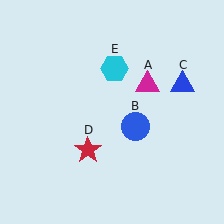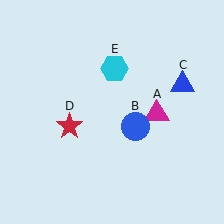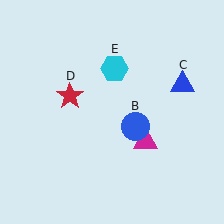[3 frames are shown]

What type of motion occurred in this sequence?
The magenta triangle (object A), red star (object D) rotated clockwise around the center of the scene.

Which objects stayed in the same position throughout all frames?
Blue circle (object B) and blue triangle (object C) and cyan hexagon (object E) remained stationary.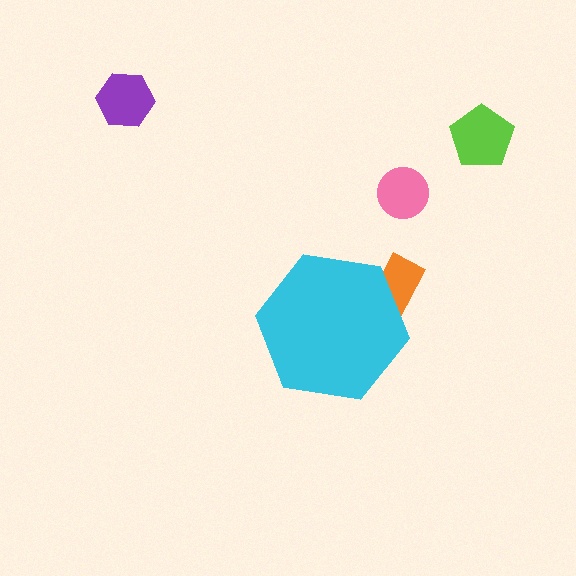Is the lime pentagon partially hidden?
No, the lime pentagon is fully visible.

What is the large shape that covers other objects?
A cyan hexagon.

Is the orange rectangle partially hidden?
Yes, the orange rectangle is partially hidden behind the cyan hexagon.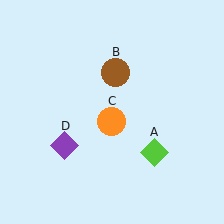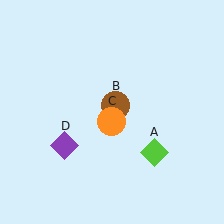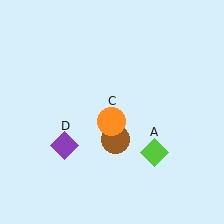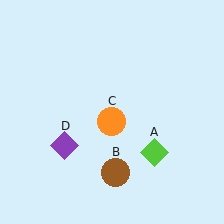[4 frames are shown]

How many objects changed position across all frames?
1 object changed position: brown circle (object B).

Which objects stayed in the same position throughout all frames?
Lime diamond (object A) and orange circle (object C) and purple diamond (object D) remained stationary.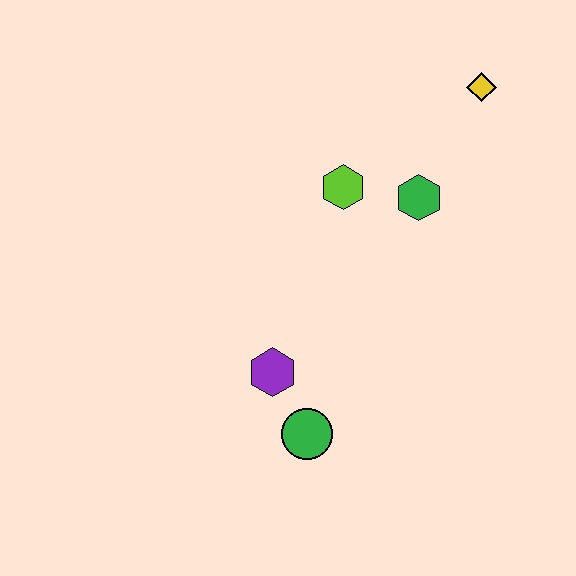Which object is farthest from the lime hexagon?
The green circle is farthest from the lime hexagon.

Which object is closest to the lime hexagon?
The green hexagon is closest to the lime hexagon.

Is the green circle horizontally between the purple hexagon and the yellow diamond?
Yes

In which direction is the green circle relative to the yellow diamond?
The green circle is below the yellow diamond.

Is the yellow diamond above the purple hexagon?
Yes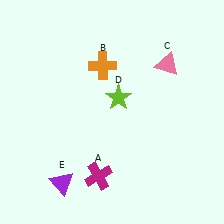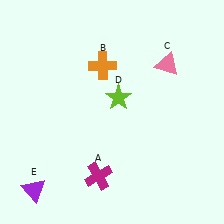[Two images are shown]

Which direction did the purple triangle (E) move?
The purple triangle (E) moved left.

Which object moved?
The purple triangle (E) moved left.